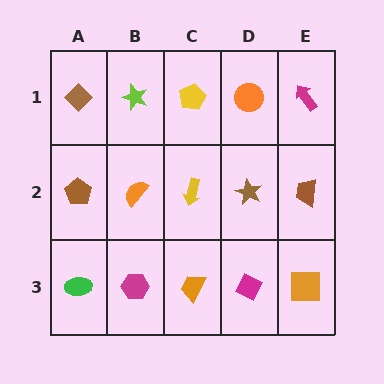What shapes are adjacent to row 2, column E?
A magenta arrow (row 1, column E), an orange square (row 3, column E), a brown star (row 2, column D).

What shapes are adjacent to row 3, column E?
A brown trapezoid (row 2, column E), a magenta diamond (row 3, column D).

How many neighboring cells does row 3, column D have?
3.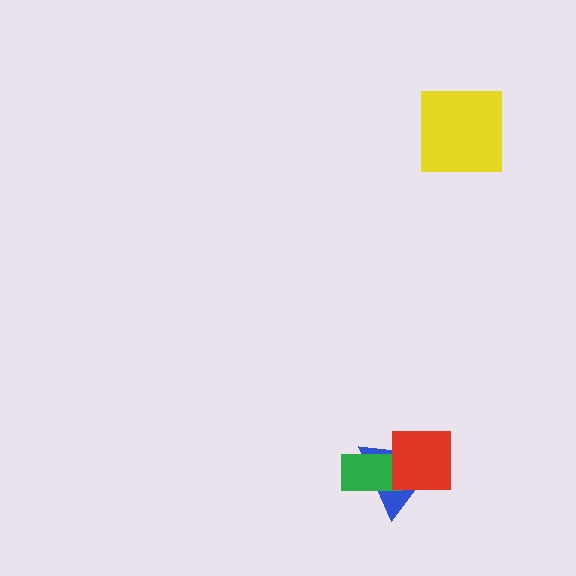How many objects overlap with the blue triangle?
2 objects overlap with the blue triangle.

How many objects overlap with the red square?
2 objects overlap with the red square.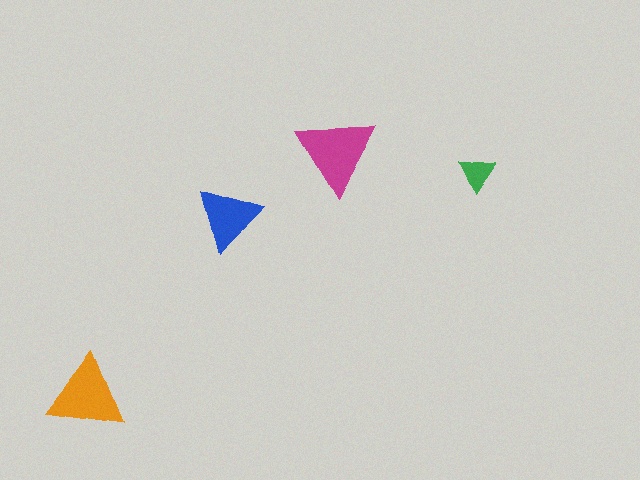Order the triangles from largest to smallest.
the magenta one, the orange one, the blue one, the green one.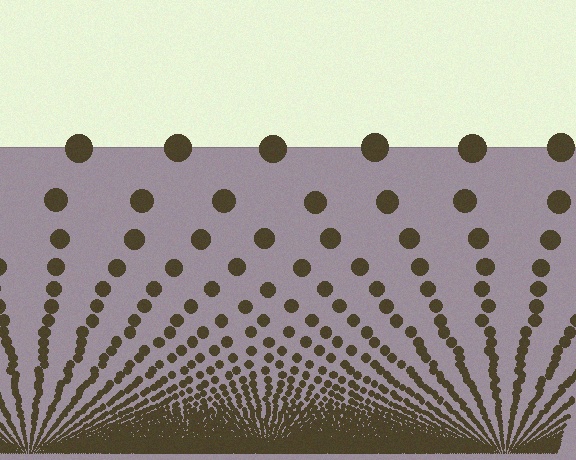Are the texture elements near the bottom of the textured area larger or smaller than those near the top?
Smaller. The gradient is inverted — elements near the bottom are smaller and denser.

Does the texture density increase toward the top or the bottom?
Density increases toward the bottom.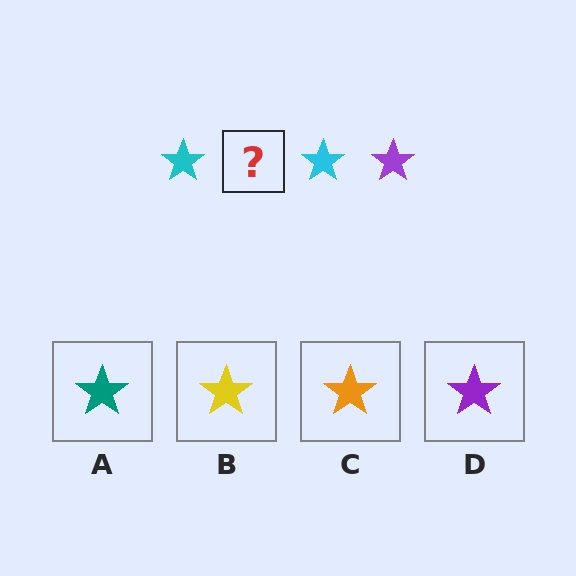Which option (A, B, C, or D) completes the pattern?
D.